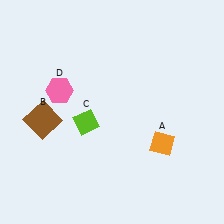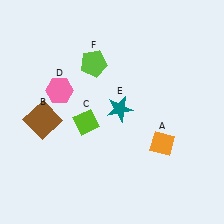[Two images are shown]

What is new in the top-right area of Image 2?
A teal star (E) was added in the top-right area of Image 2.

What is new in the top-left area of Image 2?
A lime pentagon (F) was added in the top-left area of Image 2.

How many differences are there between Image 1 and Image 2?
There are 2 differences between the two images.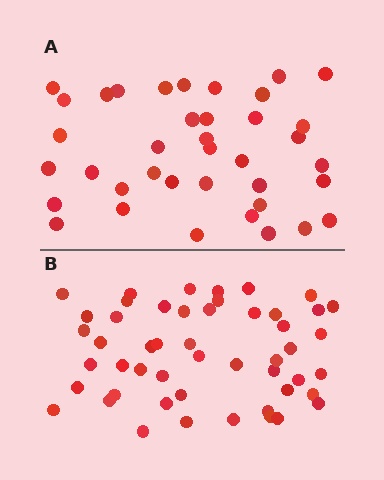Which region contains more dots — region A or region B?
Region B (the bottom region) has more dots.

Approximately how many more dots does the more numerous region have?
Region B has roughly 12 or so more dots than region A.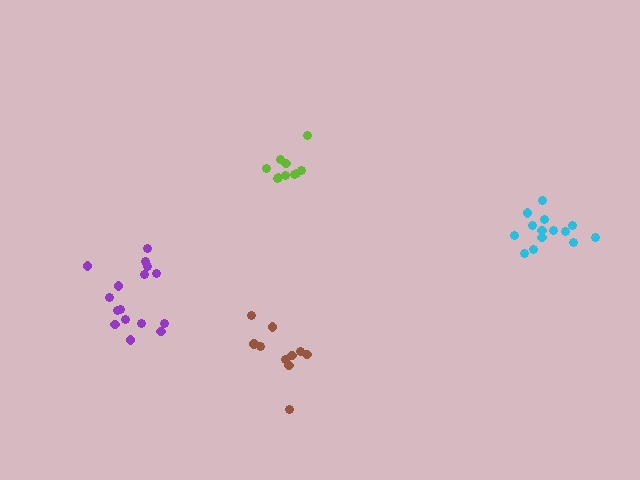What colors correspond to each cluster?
The clusters are colored: purple, brown, lime, cyan.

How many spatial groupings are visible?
There are 4 spatial groupings.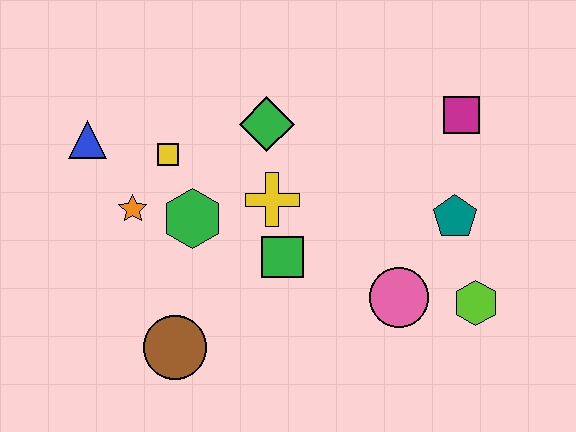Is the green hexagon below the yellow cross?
Yes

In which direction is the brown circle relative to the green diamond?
The brown circle is below the green diamond.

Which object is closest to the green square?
The yellow cross is closest to the green square.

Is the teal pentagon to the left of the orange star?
No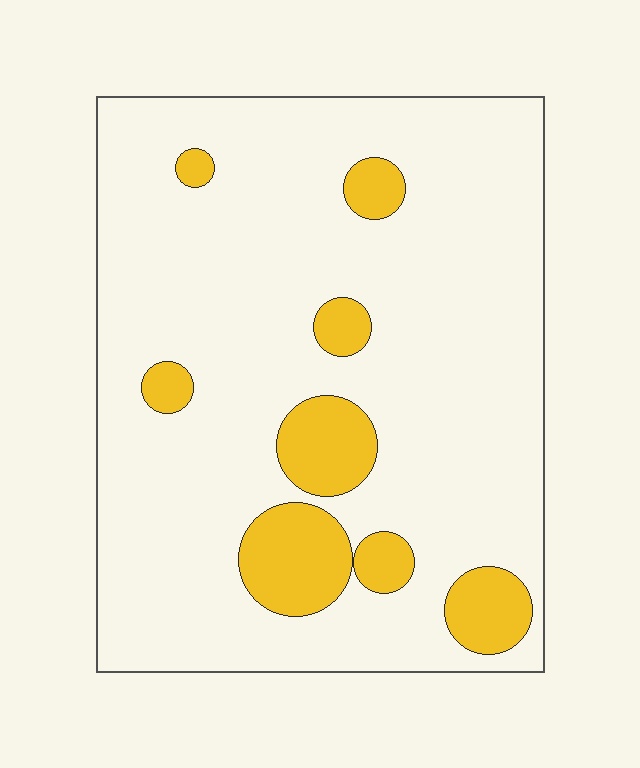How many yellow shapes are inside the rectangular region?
8.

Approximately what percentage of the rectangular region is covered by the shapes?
Approximately 15%.